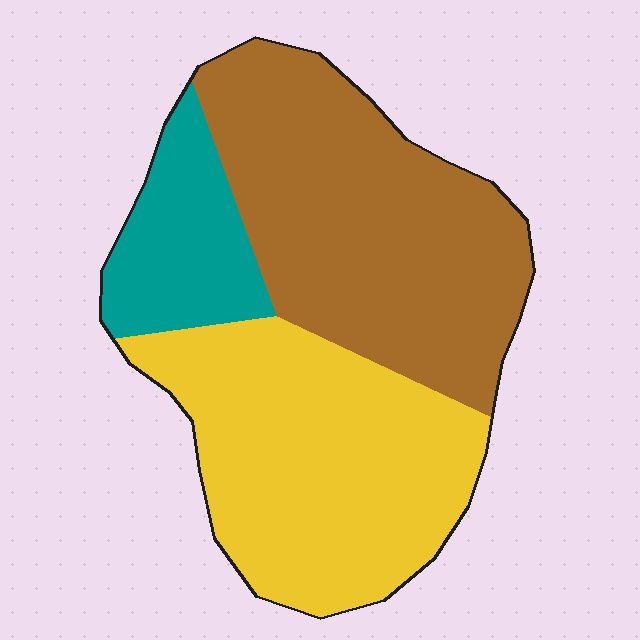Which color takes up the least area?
Teal, at roughly 15%.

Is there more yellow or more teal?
Yellow.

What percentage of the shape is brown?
Brown takes up about two fifths (2/5) of the shape.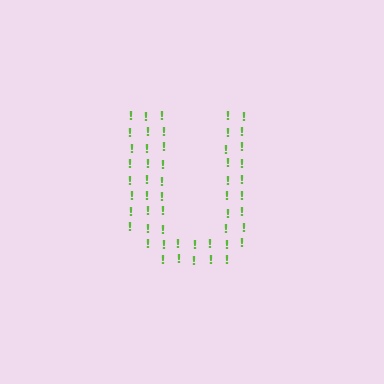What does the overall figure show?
The overall figure shows the letter U.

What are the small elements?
The small elements are exclamation marks.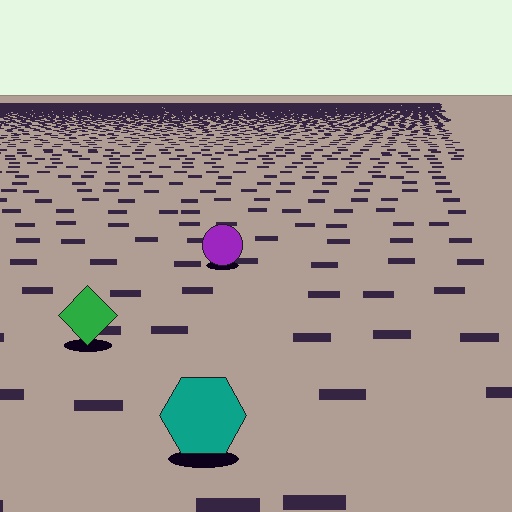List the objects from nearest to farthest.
From nearest to farthest: the teal hexagon, the green diamond, the purple circle.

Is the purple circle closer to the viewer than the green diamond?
No. The green diamond is closer — you can tell from the texture gradient: the ground texture is coarser near it.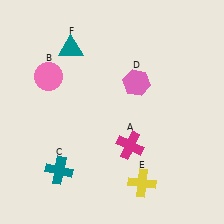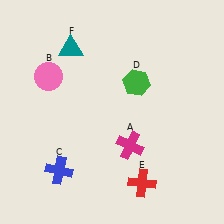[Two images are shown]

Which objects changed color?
C changed from teal to blue. D changed from pink to green. E changed from yellow to red.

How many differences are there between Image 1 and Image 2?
There are 3 differences between the two images.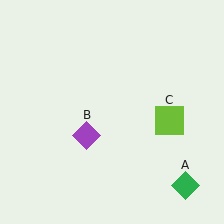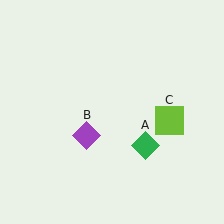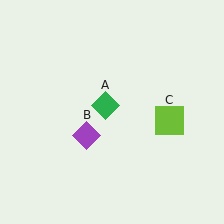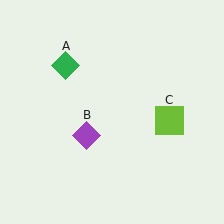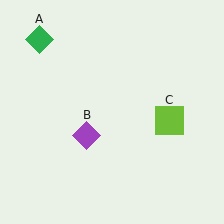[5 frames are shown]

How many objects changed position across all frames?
1 object changed position: green diamond (object A).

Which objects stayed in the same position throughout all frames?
Purple diamond (object B) and lime square (object C) remained stationary.